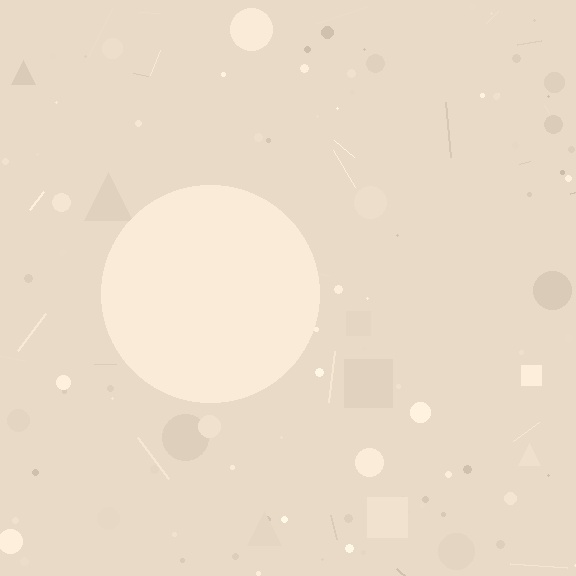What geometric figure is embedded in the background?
A circle is embedded in the background.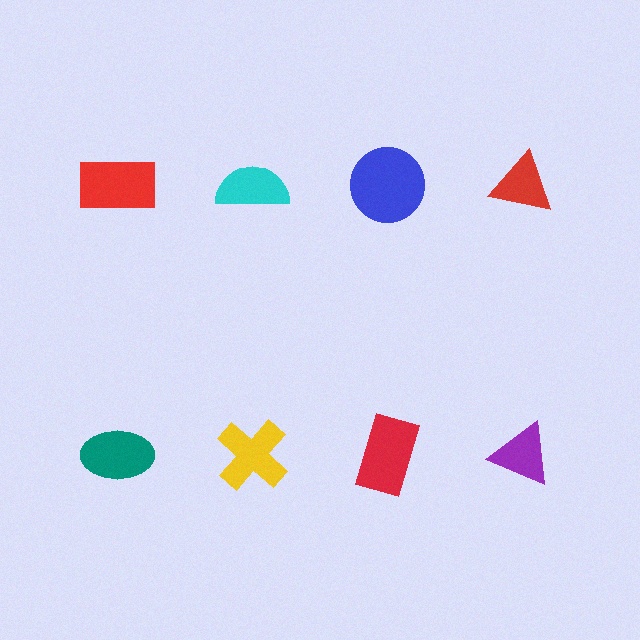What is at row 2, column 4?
A purple triangle.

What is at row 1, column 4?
A red triangle.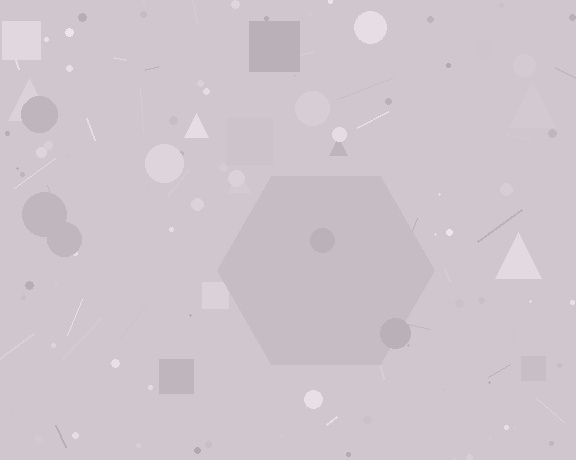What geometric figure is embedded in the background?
A hexagon is embedded in the background.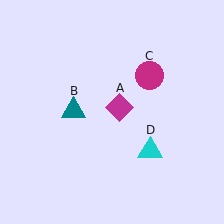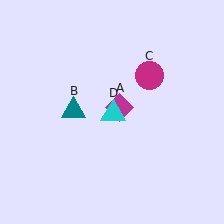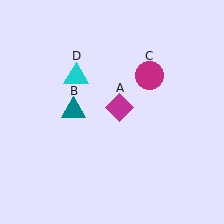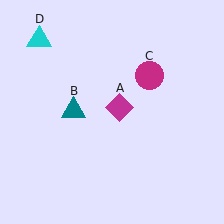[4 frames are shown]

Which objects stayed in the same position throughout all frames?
Magenta diamond (object A) and teal triangle (object B) and magenta circle (object C) remained stationary.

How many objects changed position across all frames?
1 object changed position: cyan triangle (object D).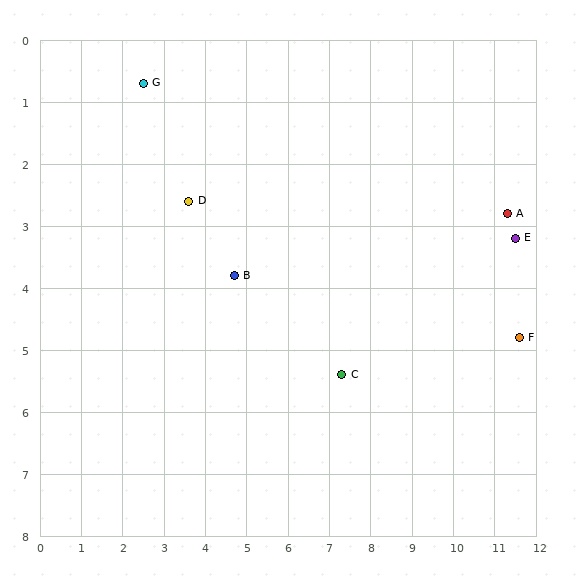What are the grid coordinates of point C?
Point C is at approximately (7.3, 5.4).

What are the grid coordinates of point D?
Point D is at approximately (3.6, 2.6).